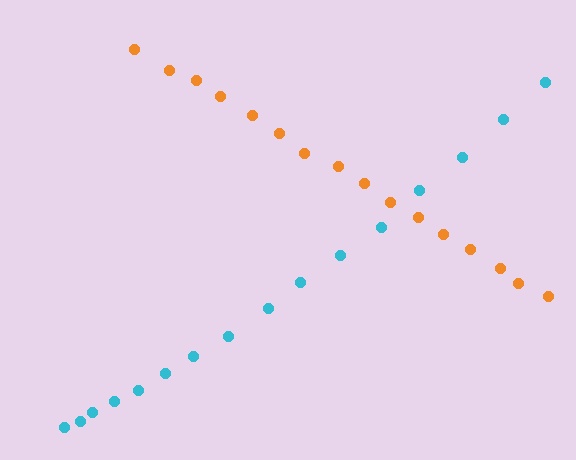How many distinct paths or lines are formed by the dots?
There are 2 distinct paths.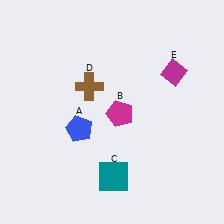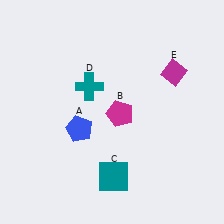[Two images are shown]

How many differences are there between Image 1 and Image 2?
There is 1 difference between the two images.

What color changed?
The cross (D) changed from brown in Image 1 to teal in Image 2.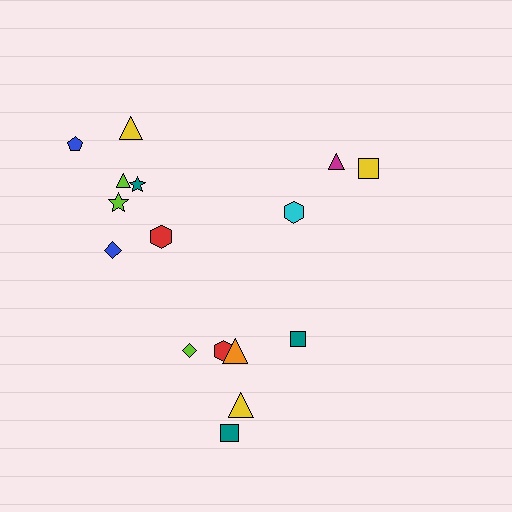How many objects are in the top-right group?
There are 3 objects.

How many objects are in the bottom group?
There are 6 objects.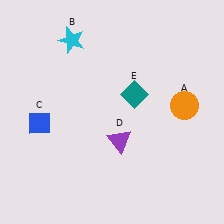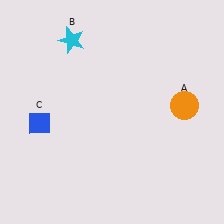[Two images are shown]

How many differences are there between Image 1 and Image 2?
There are 2 differences between the two images.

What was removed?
The teal diamond (E), the purple triangle (D) were removed in Image 2.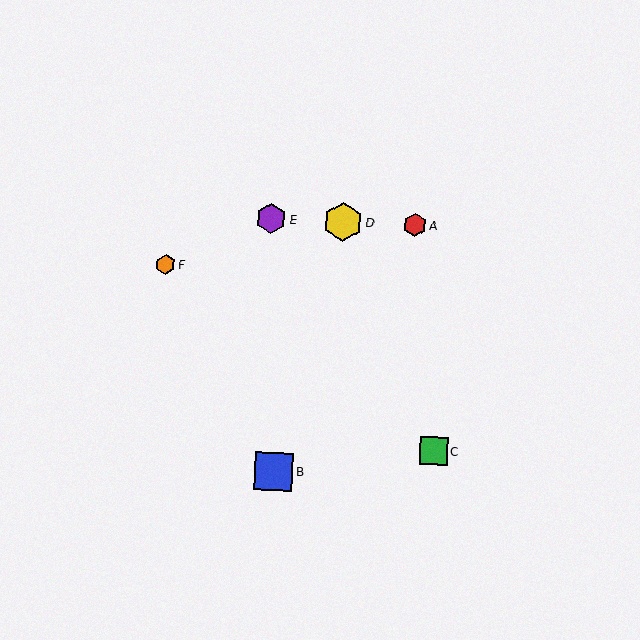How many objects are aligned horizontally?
3 objects (A, D, E) are aligned horizontally.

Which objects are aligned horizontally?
Objects A, D, E are aligned horizontally.